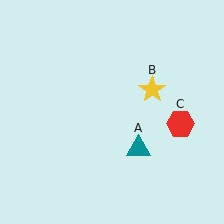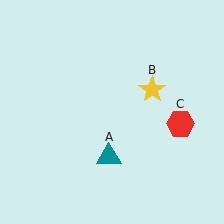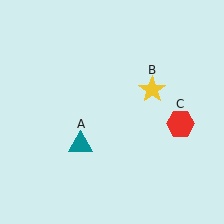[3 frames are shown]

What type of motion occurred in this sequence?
The teal triangle (object A) rotated clockwise around the center of the scene.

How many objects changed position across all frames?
1 object changed position: teal triangle (object A).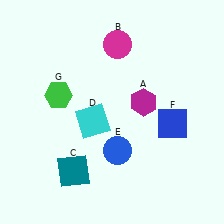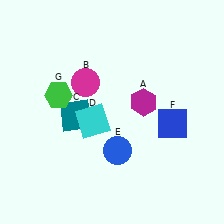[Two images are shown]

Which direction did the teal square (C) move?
The teal square (C) moved up.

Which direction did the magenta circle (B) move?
The magenta circle (B) moved down.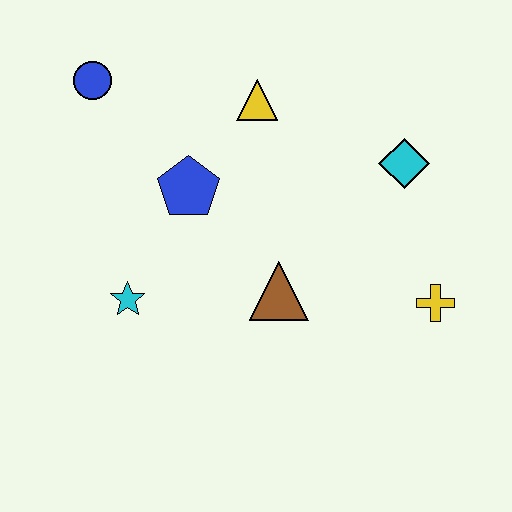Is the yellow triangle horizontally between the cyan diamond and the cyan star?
Yes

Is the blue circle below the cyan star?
No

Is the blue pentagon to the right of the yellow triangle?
No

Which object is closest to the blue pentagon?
The yellow triangle is closest to the blue pentagon.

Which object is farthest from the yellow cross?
The blue circle is farthest from the yellow cross.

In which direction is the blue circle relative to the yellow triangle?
The blue circle is to the left of the yellow triangle.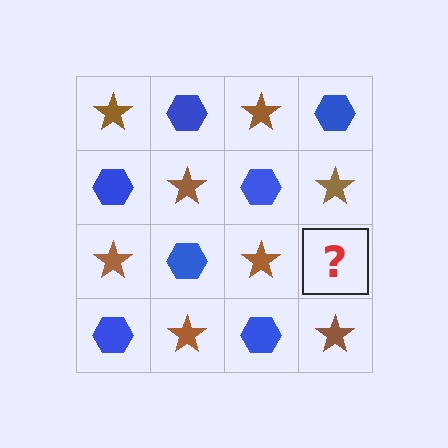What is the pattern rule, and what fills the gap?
The rule is that it alternates brown star and blue hexagon in a checkerboard pattern. The gap should be filled with a blue hexagon.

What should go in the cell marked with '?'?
The missing cell should contain a blue hexagon.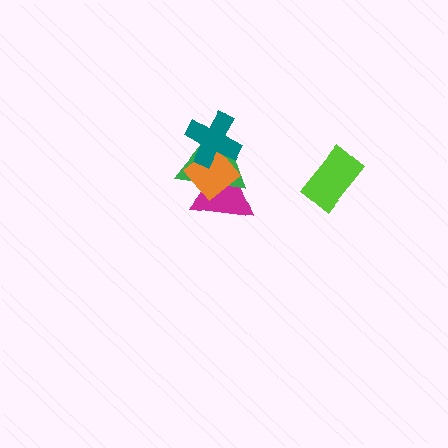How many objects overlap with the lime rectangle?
0 objects overlap with the lime rectangle.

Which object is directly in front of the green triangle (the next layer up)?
The orange diamond is directly in front of the green triangle.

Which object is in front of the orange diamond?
The teal cross is in front of the orange diamond.